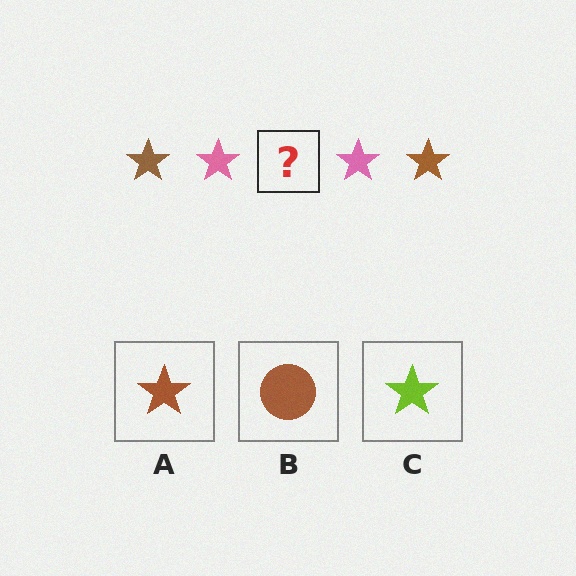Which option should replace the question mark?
Option A.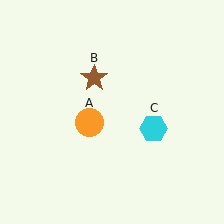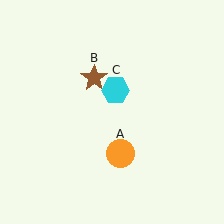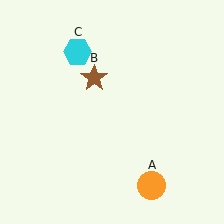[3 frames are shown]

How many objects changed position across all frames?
2 objects changed position: orange circle (object A), cyan hexagon (object C).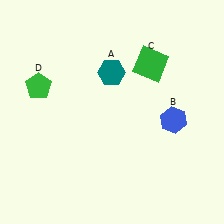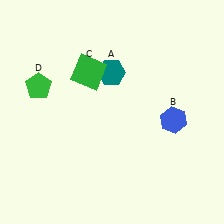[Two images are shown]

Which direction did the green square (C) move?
The green square (C) moved left.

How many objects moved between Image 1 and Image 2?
1 object moved between the two images.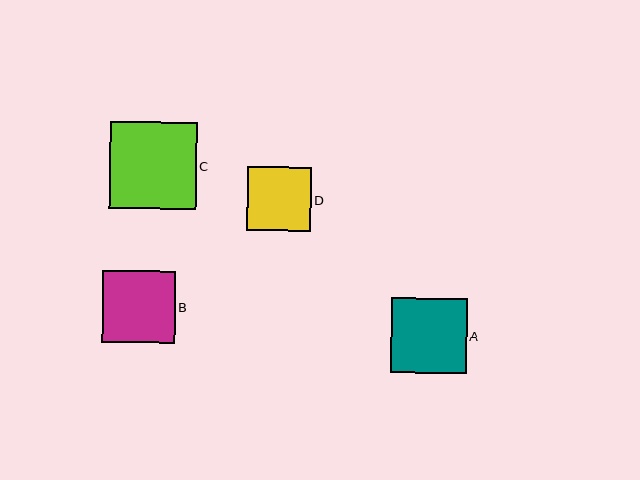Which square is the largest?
Square C is the largest with a size of approximately 87 pixels.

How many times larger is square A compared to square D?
Square A is approximately 1.2 times the size of square D.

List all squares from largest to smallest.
From largest to smallest: C, A, B, D.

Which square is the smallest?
Square D is the smallest with a size of approximately 64 pixels.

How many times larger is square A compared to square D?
Square A is approximately 1.2 times the size of square D.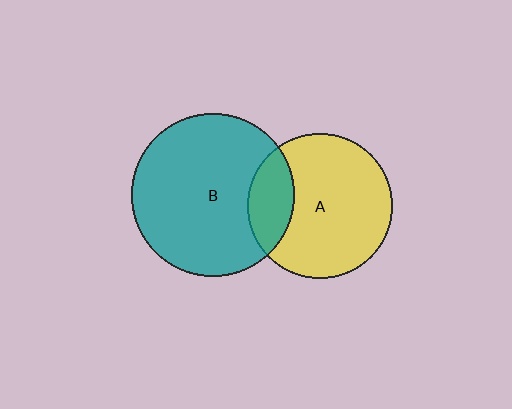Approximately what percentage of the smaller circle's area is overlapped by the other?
Approximately 20%.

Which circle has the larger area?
Circle B (teal).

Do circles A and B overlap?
Yes.